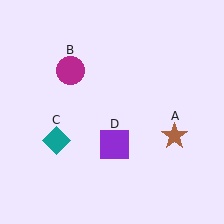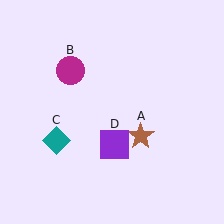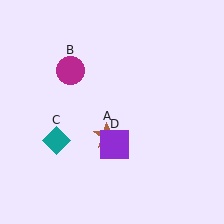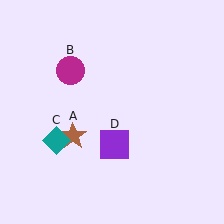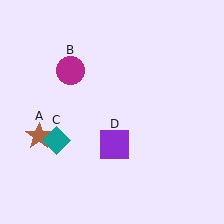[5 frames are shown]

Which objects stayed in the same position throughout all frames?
Magenta circle (object B) and teal diamond (object C) and purple square (object D) remained stationary.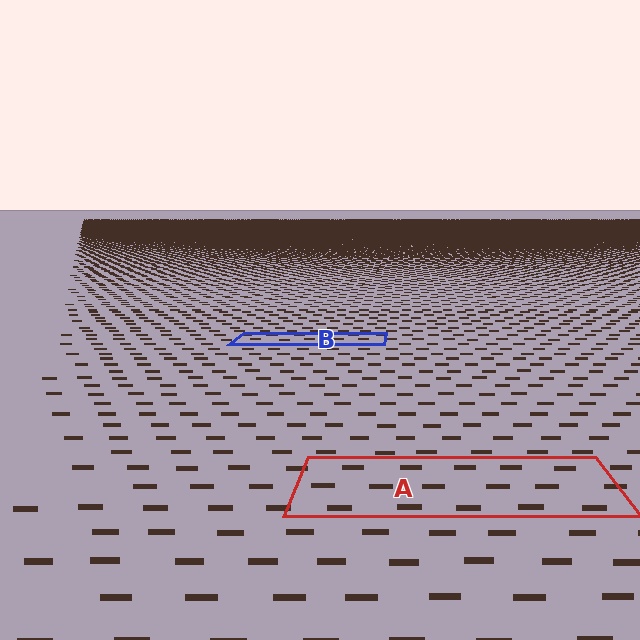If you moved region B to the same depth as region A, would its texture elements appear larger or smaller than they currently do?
They would appear larger. At a closer depth, the same texture elements are projected at a bigger on-screen size.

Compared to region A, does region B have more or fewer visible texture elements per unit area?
Region B has more texture elements per unit area — they are packed more densely because it is farther away.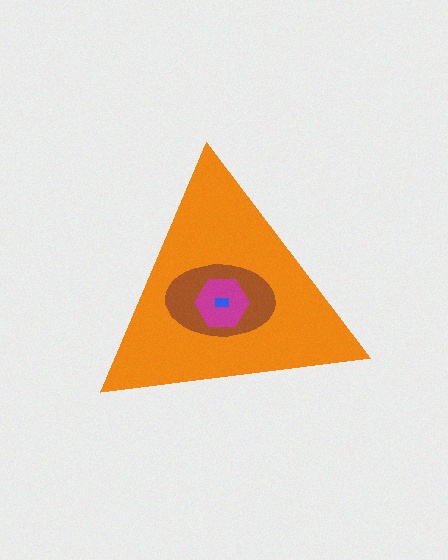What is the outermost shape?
The orange triangle.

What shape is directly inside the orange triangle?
The brown ellipse.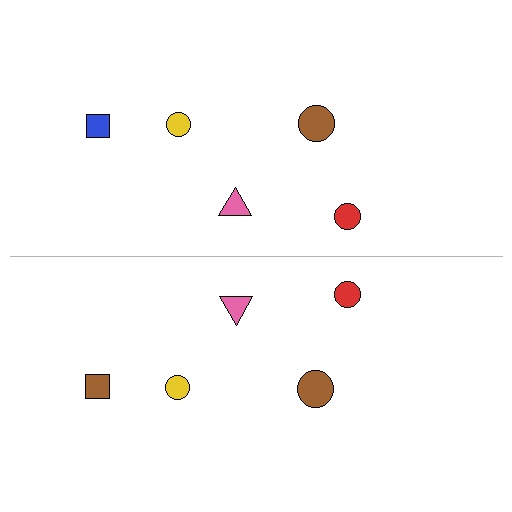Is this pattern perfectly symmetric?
No, the pattern is not perfectly symmetric. The brown square on the bottom side breaks the symmetry — its mirror counterpart is blue.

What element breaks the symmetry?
The brown square on the bottom side breaks the symmetry — its mirror counterpart is blue.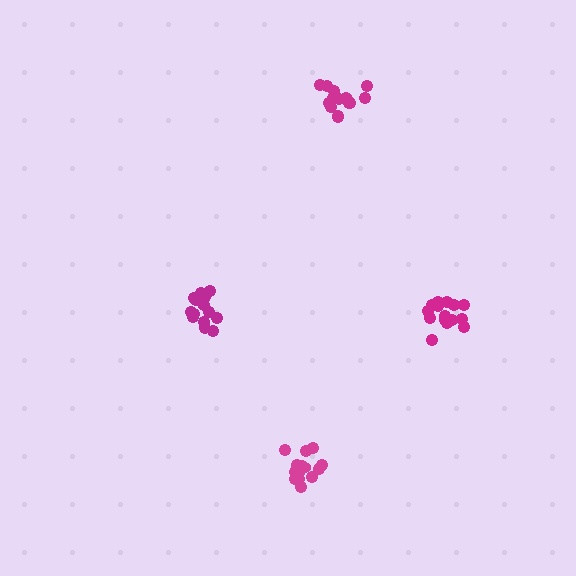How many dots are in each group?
Group 1: 17 dots, Group 2: 16 dots, Group 3: 14 dots, Group 4: 15 dots (62 total).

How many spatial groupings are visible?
There are 4 spatial groupings.